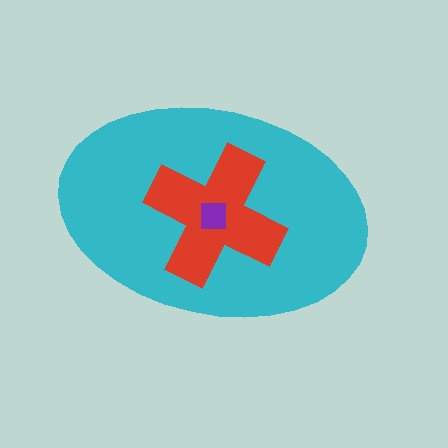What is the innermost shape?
The purple square.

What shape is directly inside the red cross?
The purple square.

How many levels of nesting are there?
3.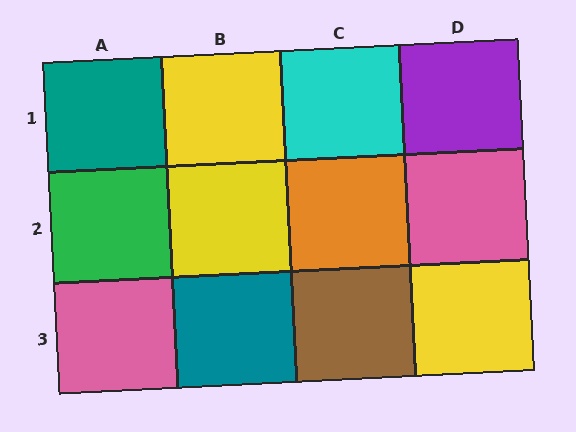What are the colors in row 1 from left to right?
Teal, yellow, cyan, purple.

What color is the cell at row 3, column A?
Pink.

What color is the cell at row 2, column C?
Orange.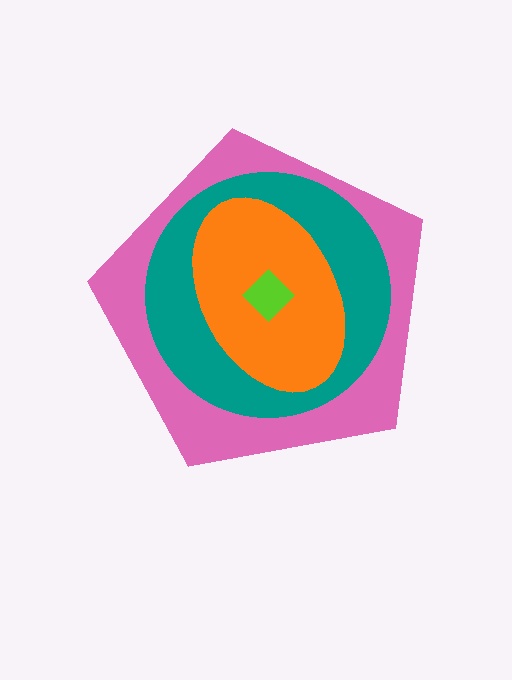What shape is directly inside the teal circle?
The orange ellipse.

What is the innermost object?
The lime diamond.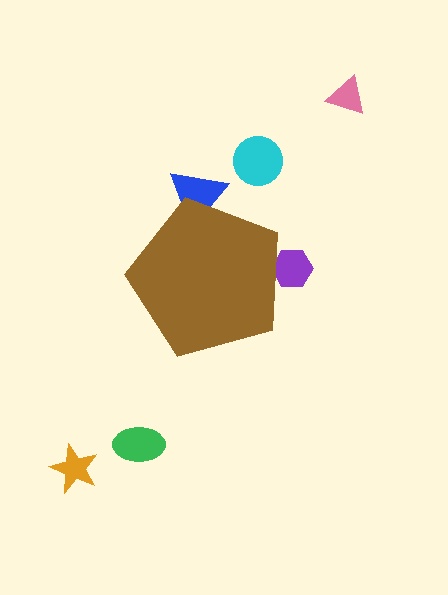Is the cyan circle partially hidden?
No, the cyan circle is fully visible.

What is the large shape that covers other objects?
A brown pentagon.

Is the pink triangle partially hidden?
No, the pink triangle is fully visible.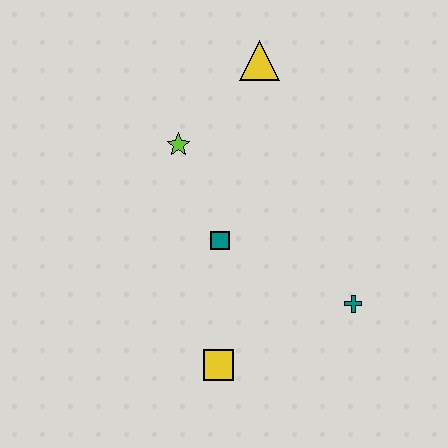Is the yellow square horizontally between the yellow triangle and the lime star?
Yes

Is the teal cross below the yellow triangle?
Yes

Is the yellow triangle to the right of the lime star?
Yes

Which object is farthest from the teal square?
The yellow triangle is farthest from the teal square.